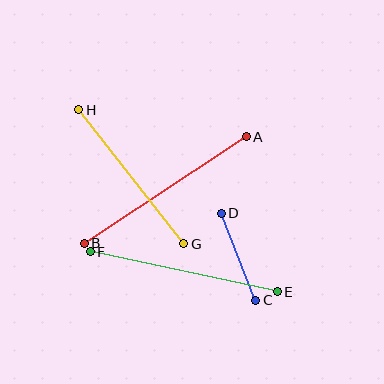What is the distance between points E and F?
The distance is approximately 191 pixels.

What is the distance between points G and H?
The distance is approximately 170 pixels.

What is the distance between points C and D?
The distance is approximately 94 pixels.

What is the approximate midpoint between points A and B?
The midpoint is at approximately (165, 190) pixels.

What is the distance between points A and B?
The distance is approximately 194 pixels.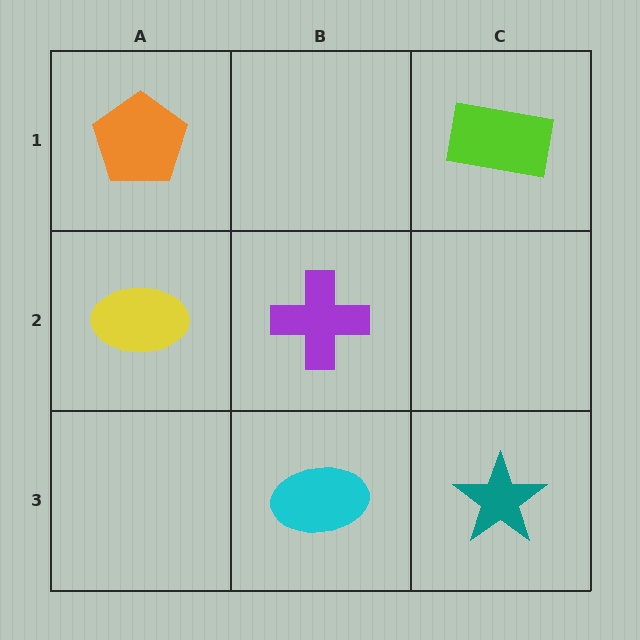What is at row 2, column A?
A yellow ellipse.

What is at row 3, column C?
A teal star.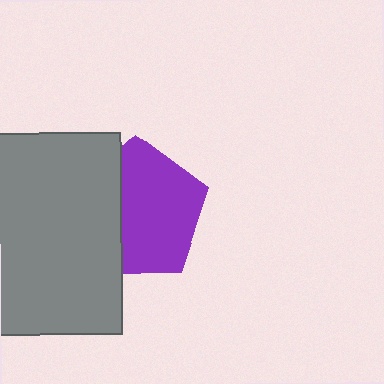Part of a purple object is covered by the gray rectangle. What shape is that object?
It is a pentagon.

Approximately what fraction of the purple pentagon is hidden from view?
Roughly 36% of the purple pentagon is hidden behind the gray rectangle.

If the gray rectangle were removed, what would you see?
You would see the complete purple pentagon.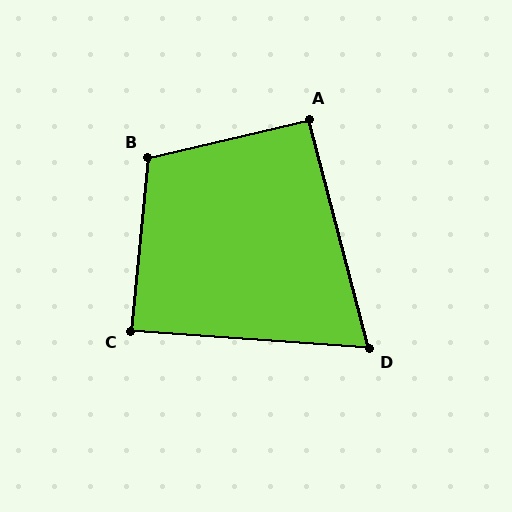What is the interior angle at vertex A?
Approximately 91 degrees (approximately right).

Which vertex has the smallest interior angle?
D, at approximately 71 degrees.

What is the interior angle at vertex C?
Approximately 89 degrees (approximately right).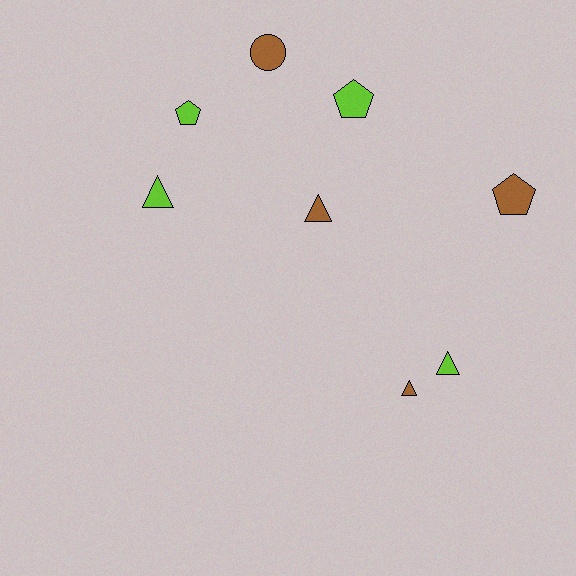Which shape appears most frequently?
Triangle, with 4 objects.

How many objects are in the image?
There are 8 objects.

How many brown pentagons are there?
There is 1 brown pentagon.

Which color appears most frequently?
Brown, with 4 objects.